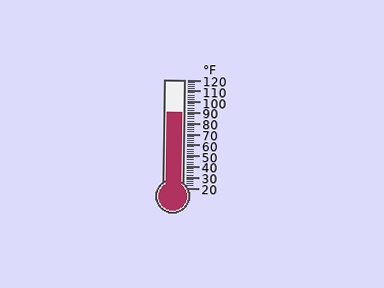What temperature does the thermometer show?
The thermometer shows approximately 90°F.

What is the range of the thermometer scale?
The thermometer scale ranges from 20°F to 120°F.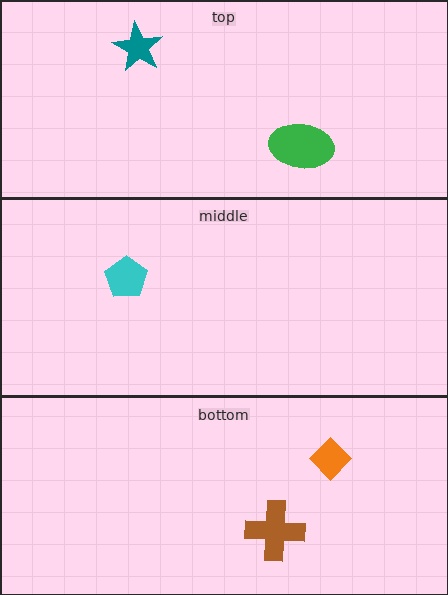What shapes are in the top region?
The teal star, the green ellipse.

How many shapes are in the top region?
2.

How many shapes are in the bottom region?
2.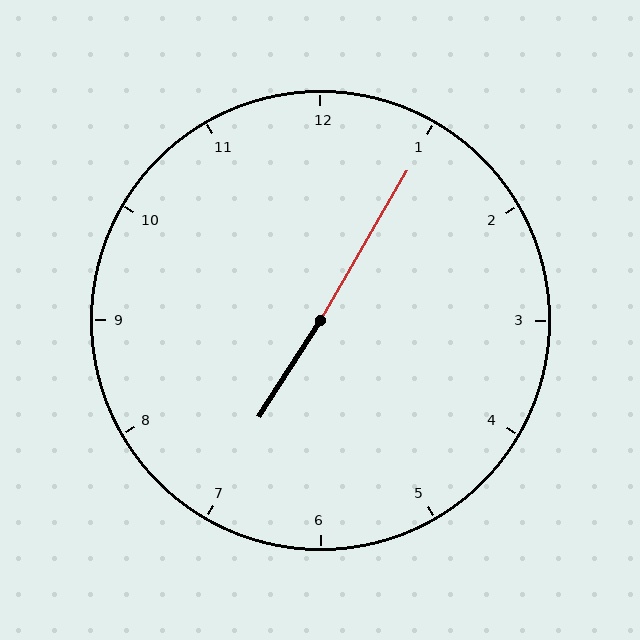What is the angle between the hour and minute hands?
Approximately 178 degrees.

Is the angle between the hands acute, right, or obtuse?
It is obtuse.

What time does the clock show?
7:05.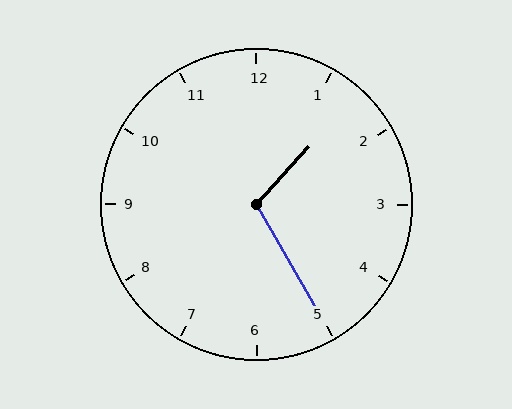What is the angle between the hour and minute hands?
Approximately 108 degrees.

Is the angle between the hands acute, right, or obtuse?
It is obtuse.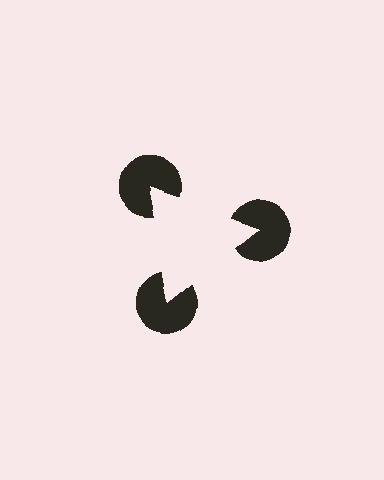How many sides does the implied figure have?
3 sides.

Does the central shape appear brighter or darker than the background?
It typically appears slightly brighter than the background, even though no actual brightness change is drawn.